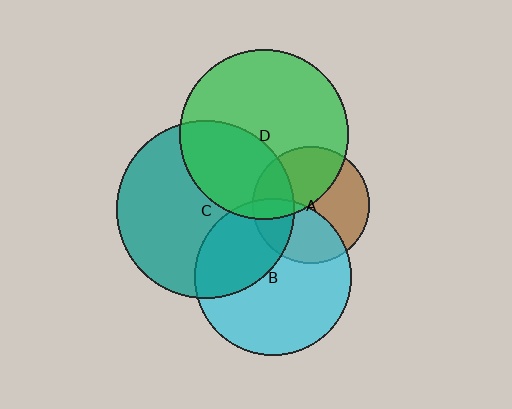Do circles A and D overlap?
Yes.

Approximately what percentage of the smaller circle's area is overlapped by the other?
Approximately 45%.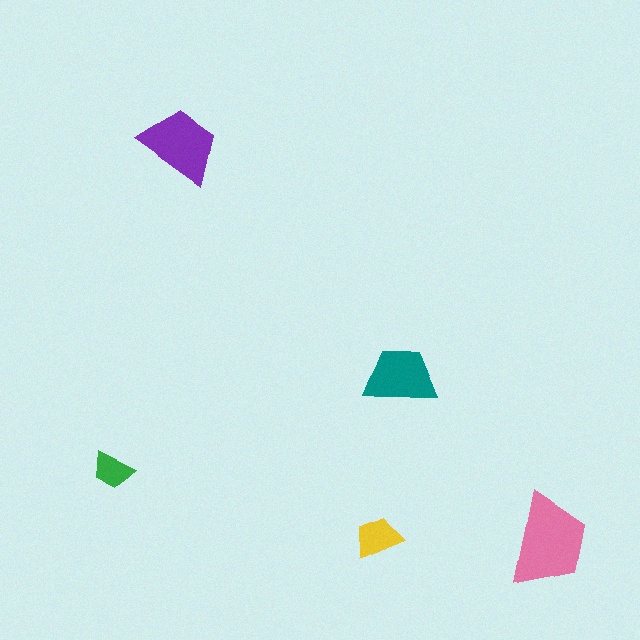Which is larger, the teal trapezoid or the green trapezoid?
The teal one.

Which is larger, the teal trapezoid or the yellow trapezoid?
The teal one.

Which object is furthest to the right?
The pink trapezoid is rightmost.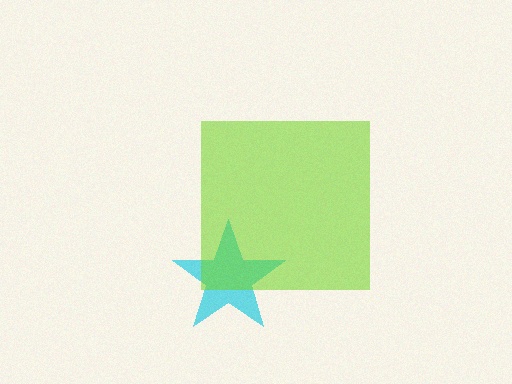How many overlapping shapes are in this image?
There are 2 overlapping shapes in the image.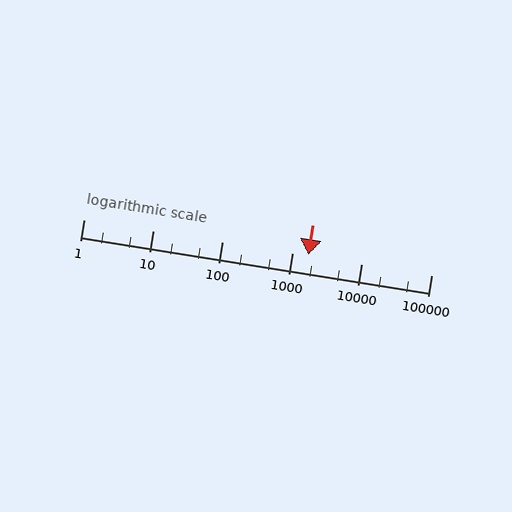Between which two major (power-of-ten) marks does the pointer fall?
The pointer is between 1000 and 10000.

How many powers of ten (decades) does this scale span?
The scale spans 5 decades, from 1 to 100000.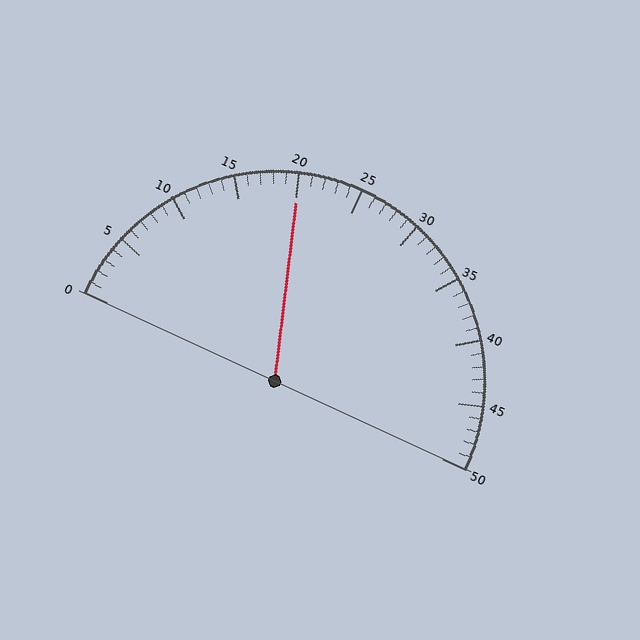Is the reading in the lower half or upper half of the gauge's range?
The reading is in the lower half of the range (0 to 50).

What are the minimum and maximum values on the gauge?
The gauge ranges from 0 to 50.